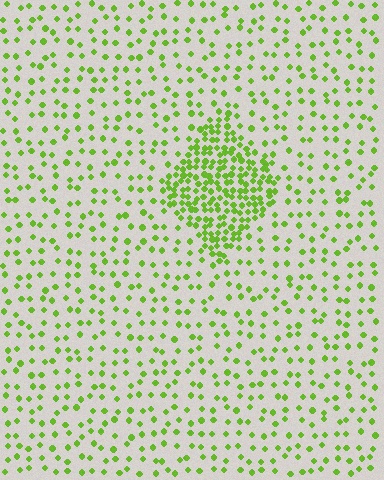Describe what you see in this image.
The image contains small lime elements arranged at two different densities. A diamond-shaped region is visible where the elements are more densely packed than the surrounding area.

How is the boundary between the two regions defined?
The boundary is defined by a change in element density (approximately 2.9x ratio). All elements are the same color, size, and shape.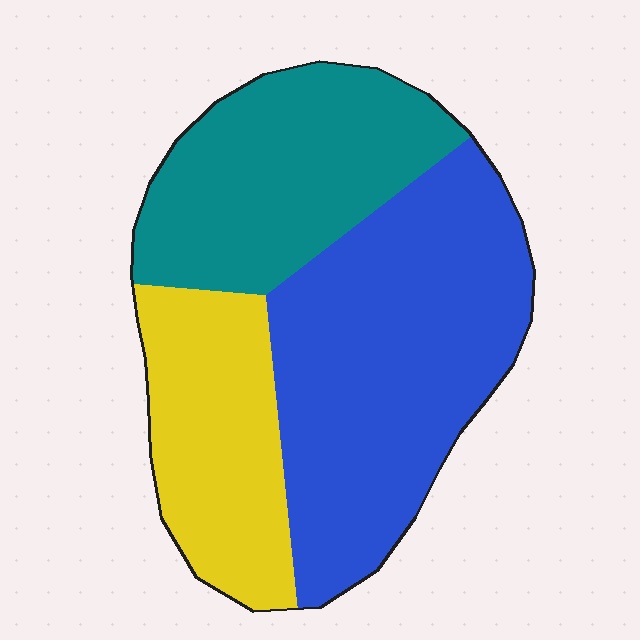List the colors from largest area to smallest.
From largest to smallest: blue, teal, yellow.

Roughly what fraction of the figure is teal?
Teal takes up about one third (1/3) of the figure.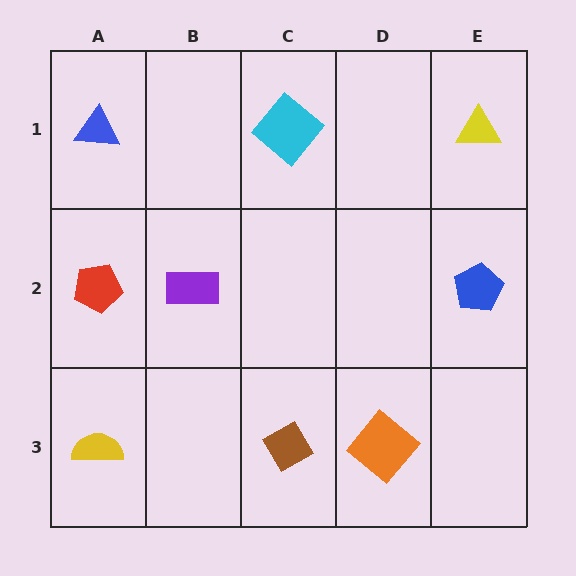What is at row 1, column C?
A cyan diamond.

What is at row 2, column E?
A blue pentagon.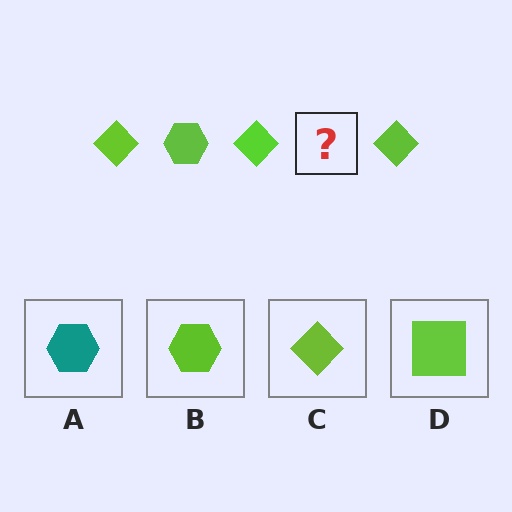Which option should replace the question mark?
Option B.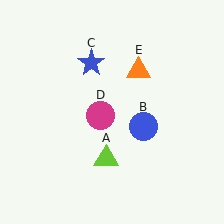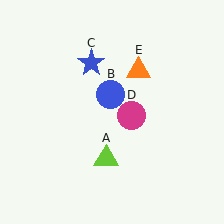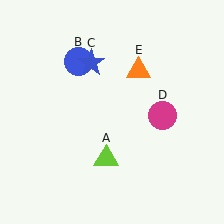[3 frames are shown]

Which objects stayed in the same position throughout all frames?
Lime triangle (object A) and blue star (object C) and orange triangle (object E) remained stationary.